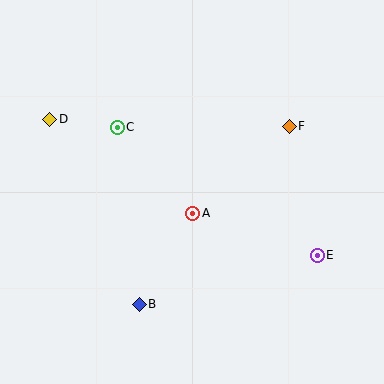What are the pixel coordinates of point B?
Point B is at (139, 304).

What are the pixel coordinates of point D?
Point D is at (50, 119).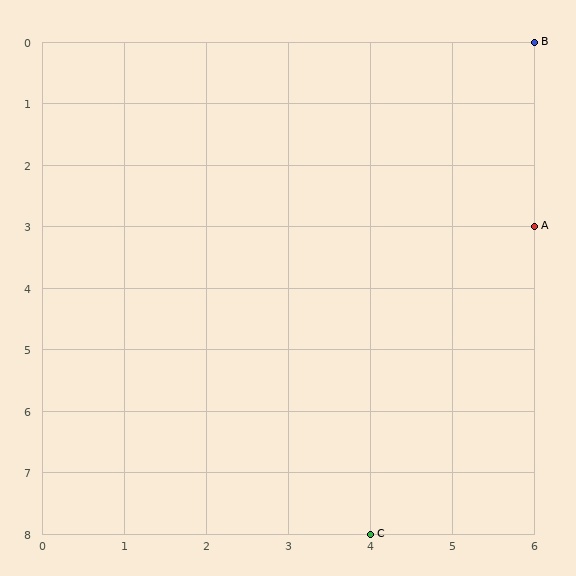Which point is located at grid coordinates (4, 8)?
Point C is at (4, 8).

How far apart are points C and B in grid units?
Points C and B are 2 columns and 8 rows apart (about 8.2 grid units diagonally).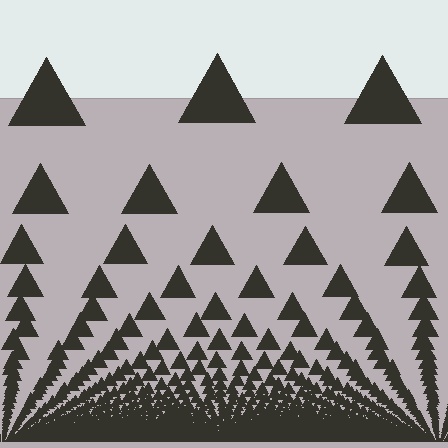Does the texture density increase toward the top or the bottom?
Density increases toward the bottom.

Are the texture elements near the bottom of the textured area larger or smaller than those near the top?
Smaller. The gradient is inverted — elements near the bottom are smaller and denser.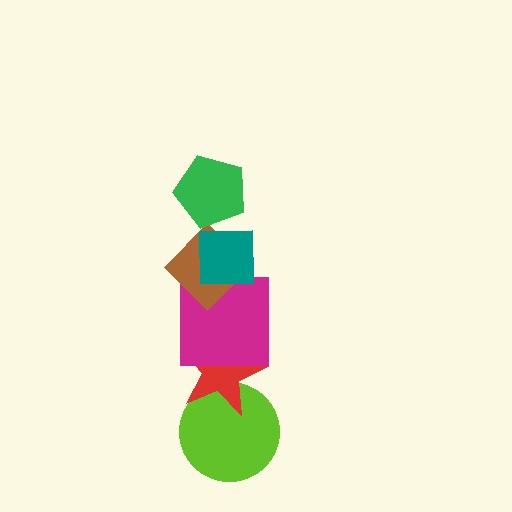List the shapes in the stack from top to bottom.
From top to bottom: the green pentagon, the teal square, the brown diamond, the magenta square, the red star, the lime circle.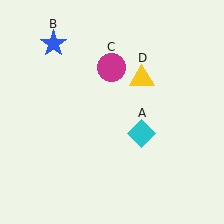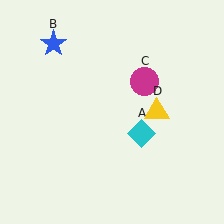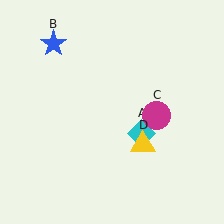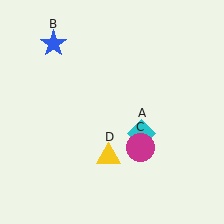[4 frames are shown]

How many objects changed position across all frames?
2 objects changed position: magenta circle (object C), yellow triangle (object D).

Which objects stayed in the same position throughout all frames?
Cyan diamond (object A) and blue star (object B) remained stationary.